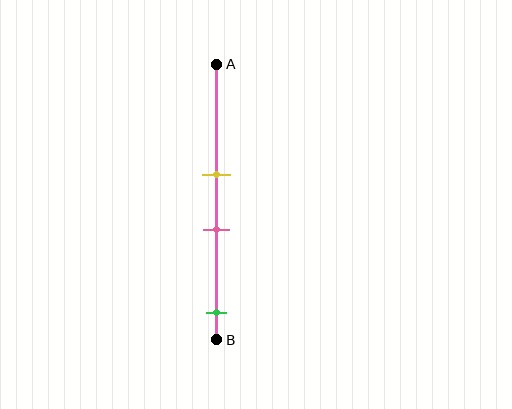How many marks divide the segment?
There are 3 marks dividing the segment.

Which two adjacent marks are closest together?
The yellow and pink marks are the closest adjacent pair.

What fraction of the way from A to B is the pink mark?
The pink mark is approximately 60% (0.6) of the way from A to B.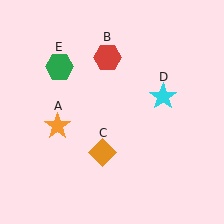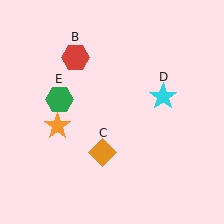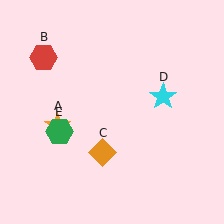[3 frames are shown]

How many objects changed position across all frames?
2 objects changed position: red hexagon (object B), green hexagon (object E).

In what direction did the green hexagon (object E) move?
The green hexagon (object E) moved down.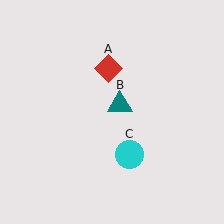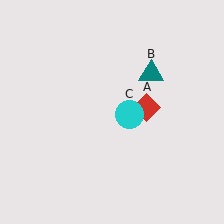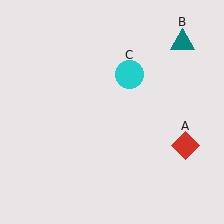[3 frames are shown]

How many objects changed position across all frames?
3 objects changed position: red diamond (object A), teal triangle (object B), cyan circle (object C).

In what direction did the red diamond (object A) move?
The red diamond (object A) moved down and to the right.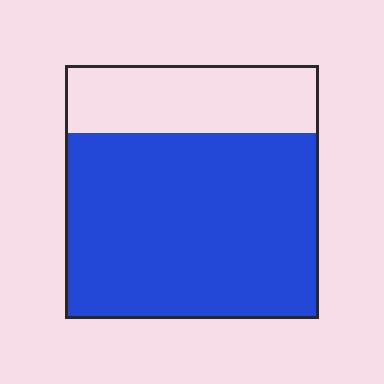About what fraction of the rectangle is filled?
About three quarters (3/4).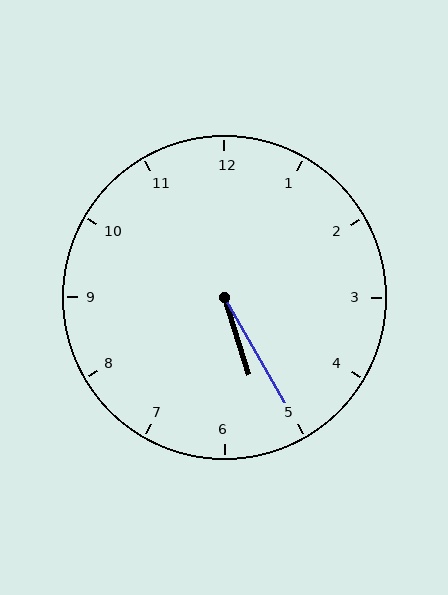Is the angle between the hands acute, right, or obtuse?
It is acute.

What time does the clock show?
5:25.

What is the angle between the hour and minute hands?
Approximately 12 degrees.